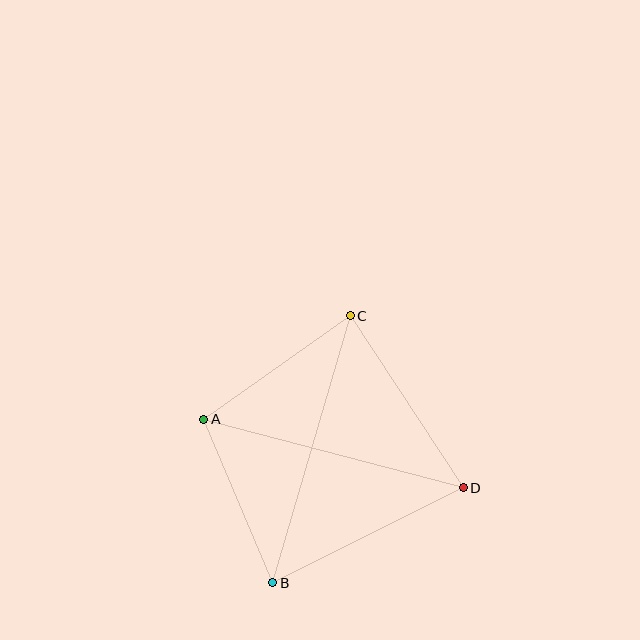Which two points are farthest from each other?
Points B and C are farthest from each other.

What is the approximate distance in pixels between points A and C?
The distance between A and C is approximately 179 pixels.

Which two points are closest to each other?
Points A and B are closest to each other.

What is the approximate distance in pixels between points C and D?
The distance between C and D is approximately 206 pixels.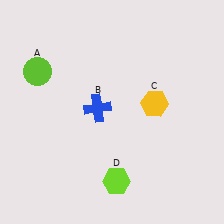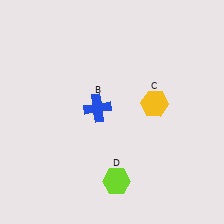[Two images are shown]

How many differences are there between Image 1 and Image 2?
There is 1 difference between the two images.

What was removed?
The lime circle (A) was removed in Image 2.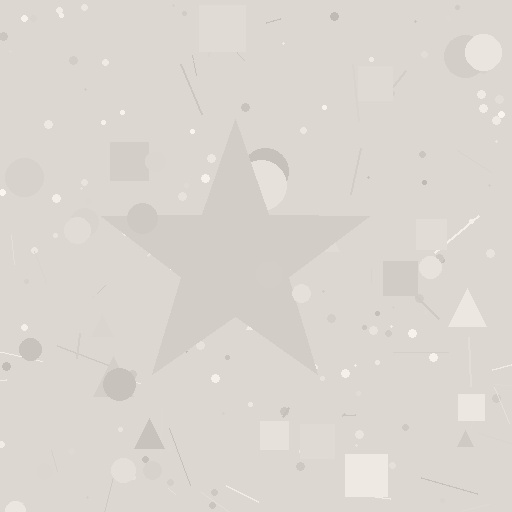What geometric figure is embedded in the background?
A star is embedded in the background.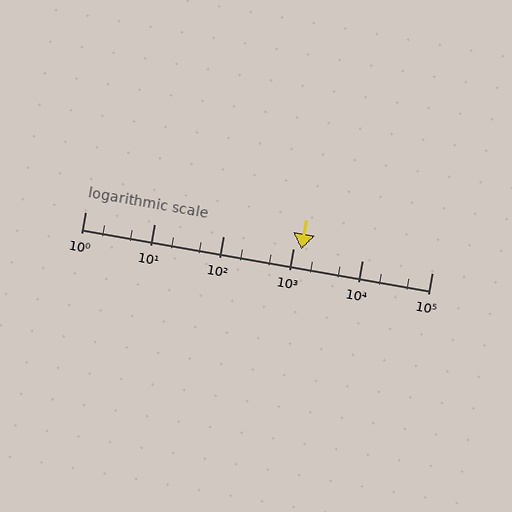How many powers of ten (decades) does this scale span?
The scale spans 5 decades, from 1 to 100000.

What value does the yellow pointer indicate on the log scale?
The pointer indicates approximately 1300.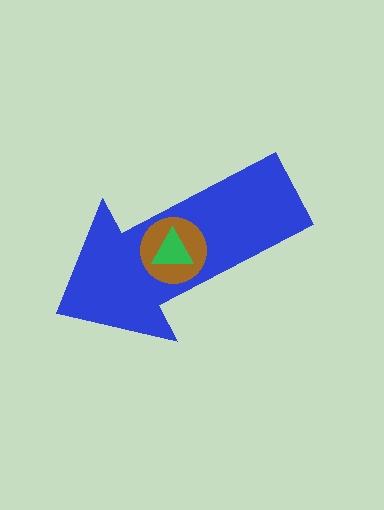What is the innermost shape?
The green triangle.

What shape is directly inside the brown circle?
The green triangle.